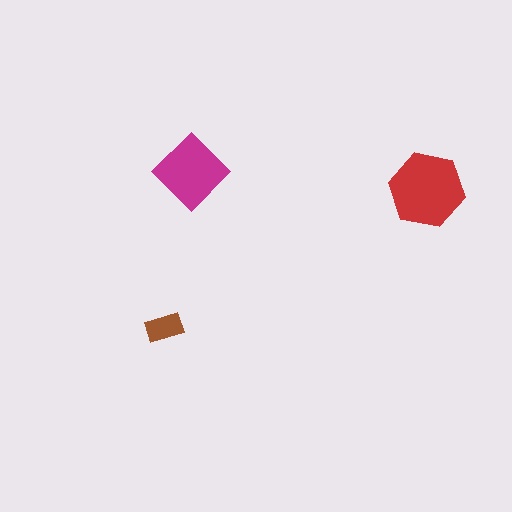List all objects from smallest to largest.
The brown rectangle, the magenta diamond, the red hexagon.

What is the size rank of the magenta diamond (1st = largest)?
2nd.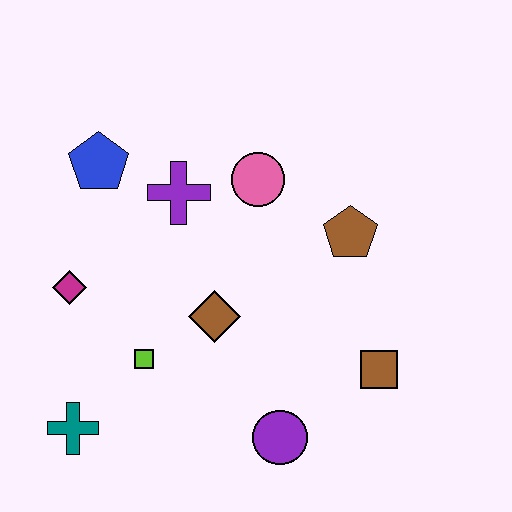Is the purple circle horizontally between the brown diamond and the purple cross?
No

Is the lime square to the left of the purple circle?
Yes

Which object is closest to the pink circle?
The purple cross is closest to the pink circle.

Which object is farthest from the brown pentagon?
The teal cross is farthest from the brown pentagon.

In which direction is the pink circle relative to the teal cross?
The pink circle is above the teal cross.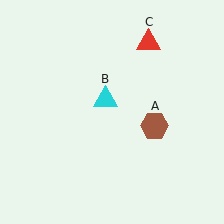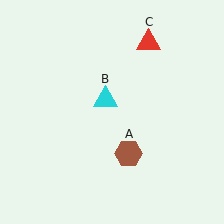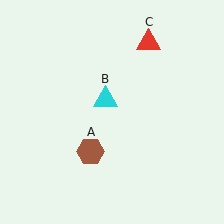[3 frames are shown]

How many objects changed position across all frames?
1 object changed position: brown hexagon (object A).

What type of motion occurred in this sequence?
The brown hexagon (object A) rotated clockwise around the center of the scene.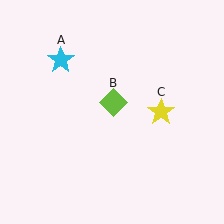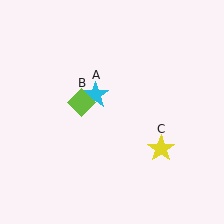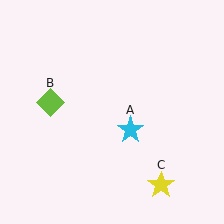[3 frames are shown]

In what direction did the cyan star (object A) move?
The cyan star (object A) moved down and to the right.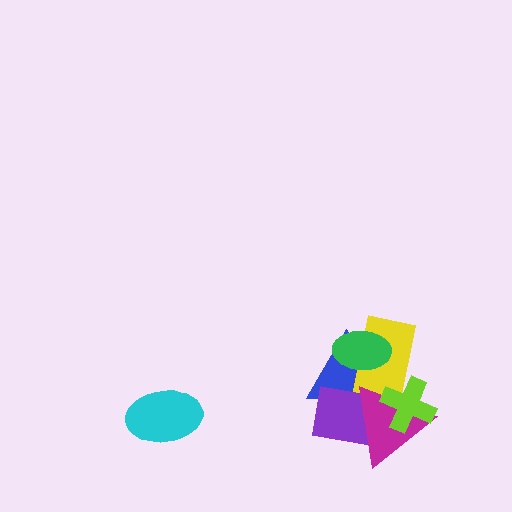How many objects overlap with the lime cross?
3 objects overlap with the lime cross.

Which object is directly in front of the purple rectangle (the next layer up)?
The magenta triangle is directly in front of the purple rectangle.